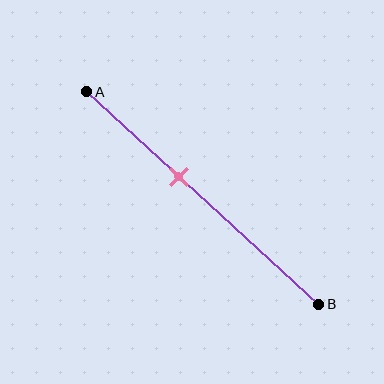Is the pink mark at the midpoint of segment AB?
No, the mark is at about 40% from A, not at the 50% midpoint.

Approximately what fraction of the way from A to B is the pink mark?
The pink mark is approximately 40% of the way from A to B.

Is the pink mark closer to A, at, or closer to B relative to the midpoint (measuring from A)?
The pink mark is closer to point A than the midpoint of segment AB.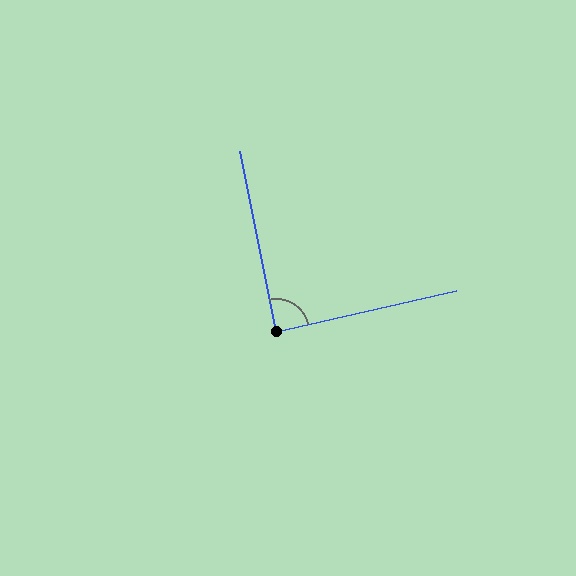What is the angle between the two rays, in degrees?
Approximately 89 degrees.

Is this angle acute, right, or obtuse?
It is approximately a right angle.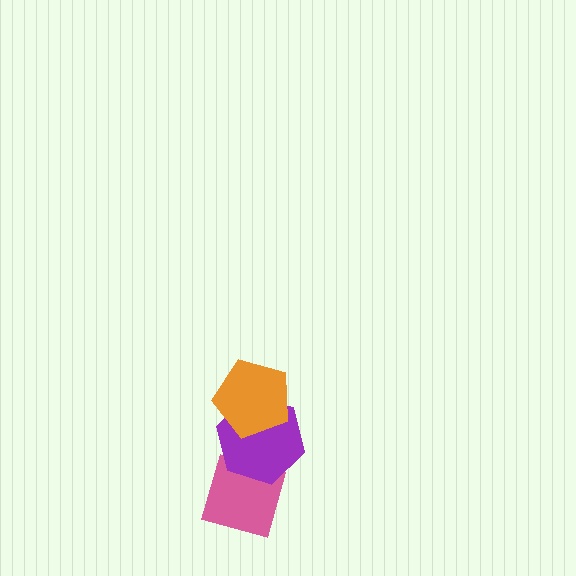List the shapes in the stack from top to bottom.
From top to bottom: the orange pentagon, the purple hexagon, the pink diamond.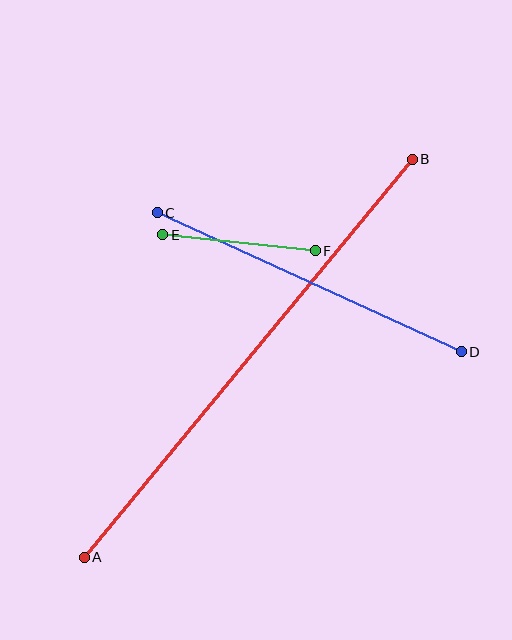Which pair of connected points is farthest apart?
Points A and B are farthest apart.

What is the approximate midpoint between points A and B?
The midpoint is at approximately (248, 358) pixels.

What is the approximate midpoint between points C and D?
The midpoint is at approximately (309, 282) pixels.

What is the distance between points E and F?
The distance is approximately 153 pixels.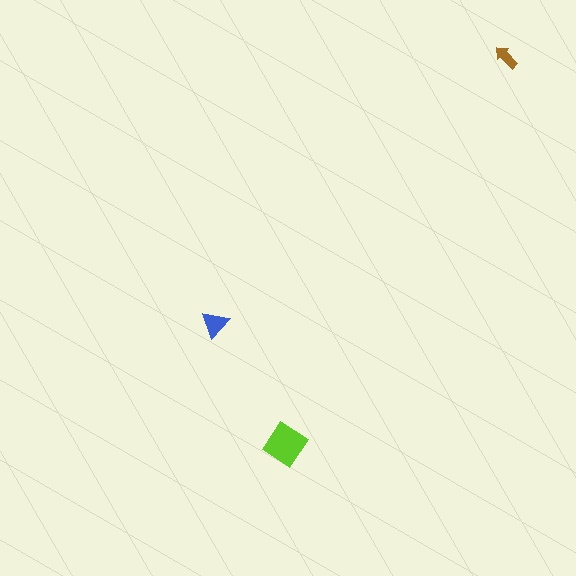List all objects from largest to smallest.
The lime diamond, the blue triangle, the brown arrow.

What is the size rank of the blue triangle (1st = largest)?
2nd.